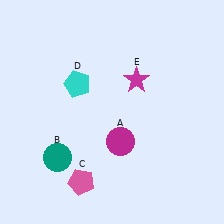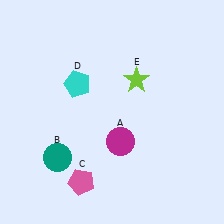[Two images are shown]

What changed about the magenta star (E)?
In Image 1, E is magenta. In Image 2, it changed to lime.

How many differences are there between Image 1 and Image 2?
There is 1 difference between the two images.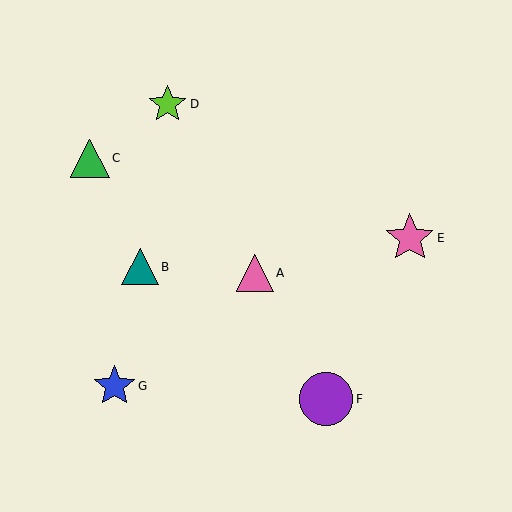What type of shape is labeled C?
Shape C is a green triangle.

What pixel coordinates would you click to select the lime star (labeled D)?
Click at (168, 104) to select the lime star D.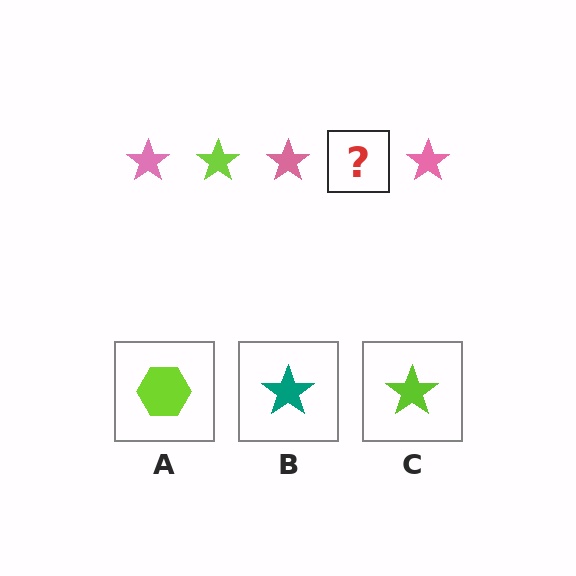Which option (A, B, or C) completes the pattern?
C.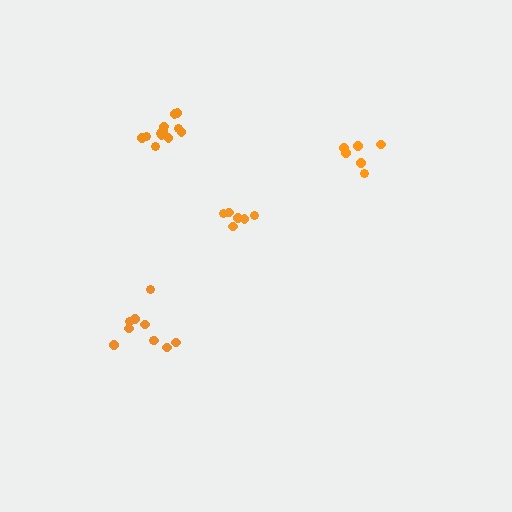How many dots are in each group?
Group 1: 10 dots, Group 2: 12 dots, Group 3: 6 dots, Group 4: 6 dots (34 total).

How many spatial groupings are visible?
There are 4 spatial groupings.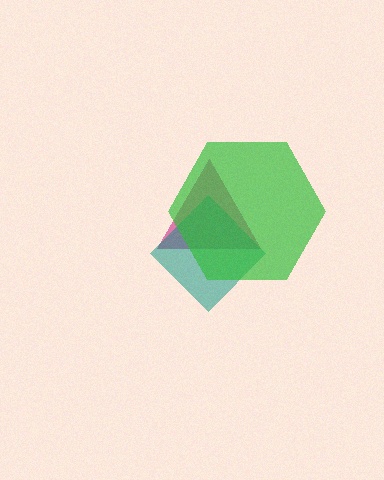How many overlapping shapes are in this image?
There are 3 overlapping shapes in the image.